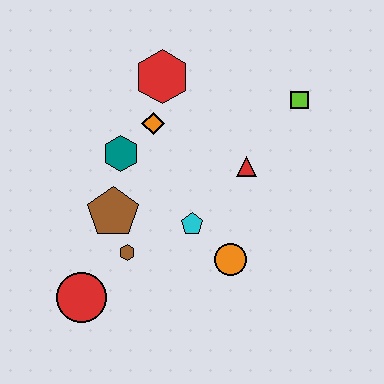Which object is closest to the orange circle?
The cyan pentagon is closest to the orange circle.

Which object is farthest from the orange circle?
The red hexagon is farthest from the orange circle.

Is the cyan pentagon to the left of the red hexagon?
No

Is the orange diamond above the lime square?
No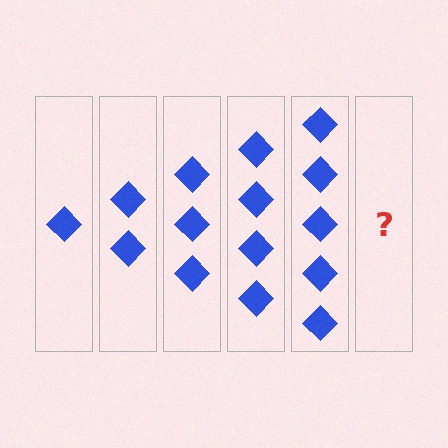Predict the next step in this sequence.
The next step is 6 diamonds.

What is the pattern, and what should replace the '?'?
The pattern is that each step adds one more diamond. The '?' should be 6 diamonds.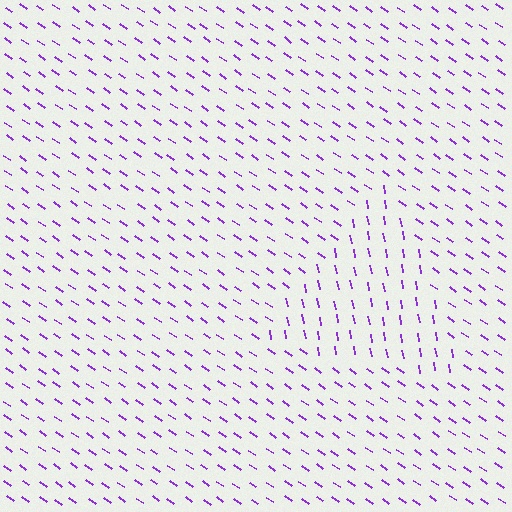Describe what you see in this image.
The image is filled with small purple line segments. A triangle region in the image has lines oriented differently from the surrounding lines, creating a visible texture boundary.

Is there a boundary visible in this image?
Yes, there is a texture boundary formed by a change in line orientation.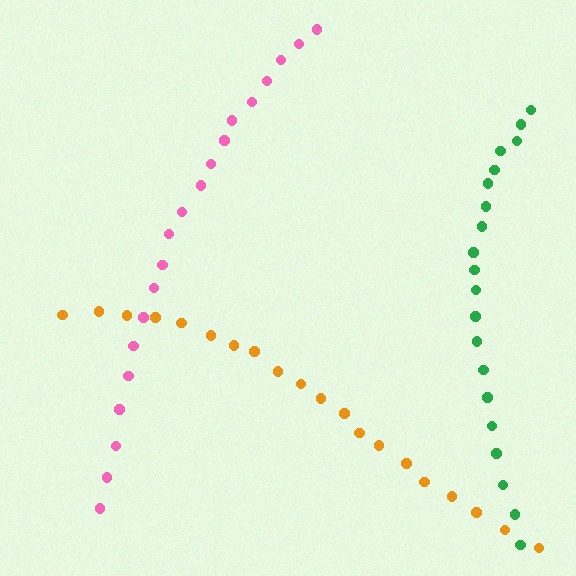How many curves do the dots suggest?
There are 3 distinct paths.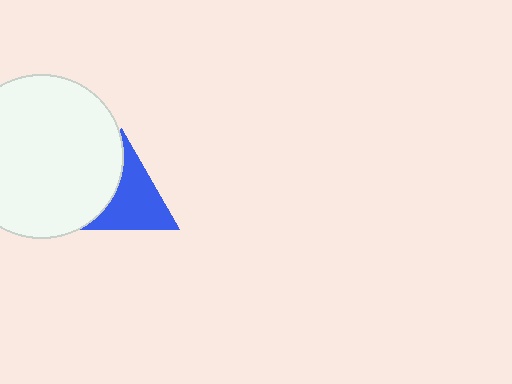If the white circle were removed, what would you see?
You would see the complete blue triangle.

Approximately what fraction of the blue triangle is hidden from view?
Roughly 38% of the blue triangle is hidden behind the white circle.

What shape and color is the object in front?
The object in front is a white circle.